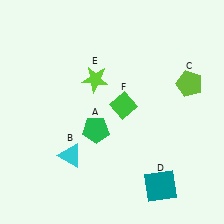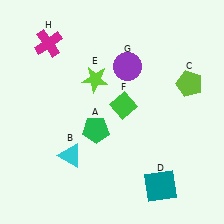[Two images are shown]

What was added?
A purple circle (G), a magenta cross (H) were added in Image 2.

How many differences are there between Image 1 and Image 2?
There are 2 differences between the two images.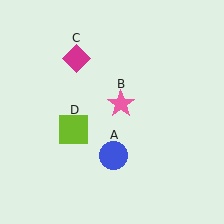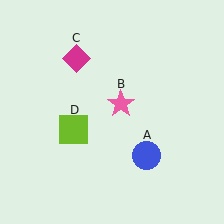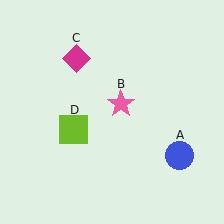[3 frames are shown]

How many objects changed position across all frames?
1 object changed position: blue circle (object A).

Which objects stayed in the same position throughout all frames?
Pink star (object B) and magenta diamond (object C) and lime square (object D) remained stationary.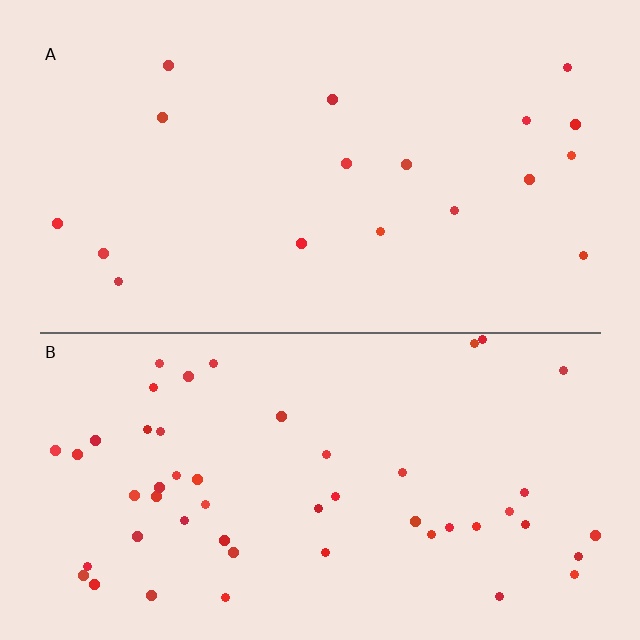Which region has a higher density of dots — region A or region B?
B (the bottom).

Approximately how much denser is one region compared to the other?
Approximately 2.8× — region B over region A.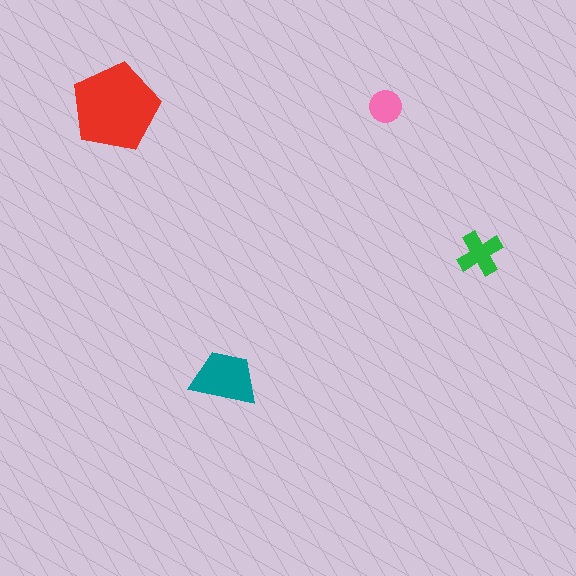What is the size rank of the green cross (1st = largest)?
3rd.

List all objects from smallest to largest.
The pink circle, the green cross, the teal trapezoid, the red pentagon.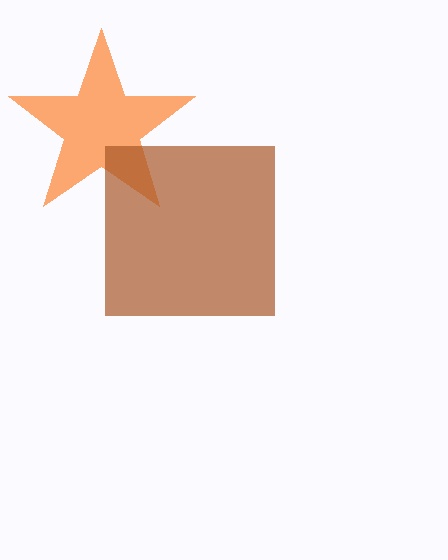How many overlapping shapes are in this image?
There are 2 overlapping shapes in the image.